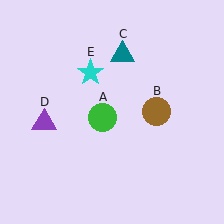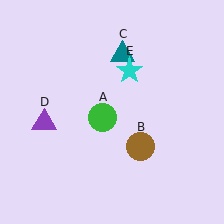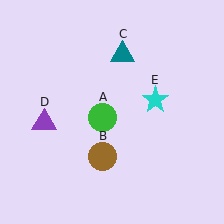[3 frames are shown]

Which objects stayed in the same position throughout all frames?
Green circle (object A) and teal triangle (object C) and purple triangle (object D) remained stationary.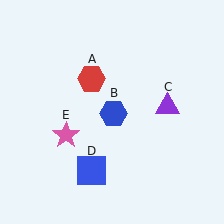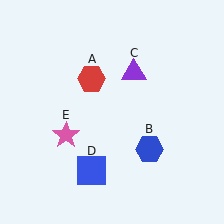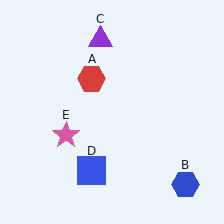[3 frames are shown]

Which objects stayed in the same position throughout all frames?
Red hexagon (object A) and blue square (object D) and pink star (object E) remained stationary.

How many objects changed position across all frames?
2 objects changed position: blue hexagon (object B), purple triangle (object C).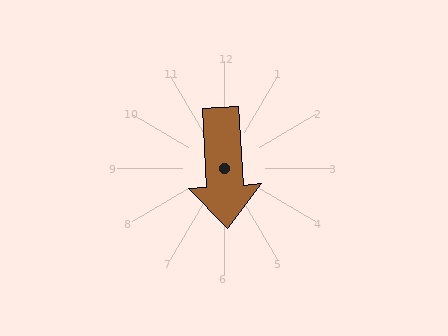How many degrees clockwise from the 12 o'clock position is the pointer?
Approximately 177 degrees.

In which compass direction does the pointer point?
South.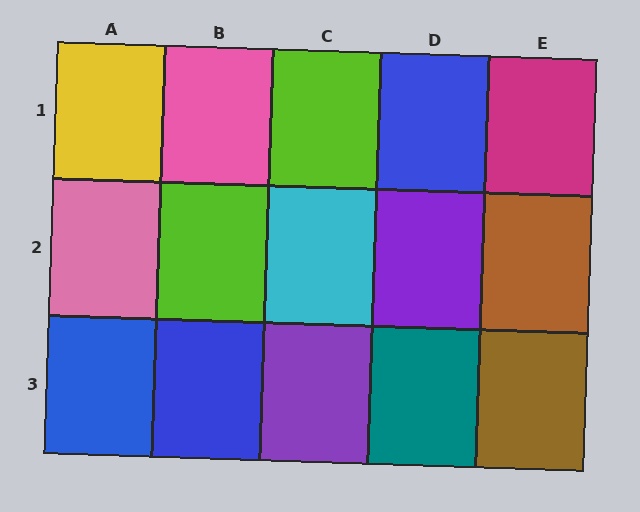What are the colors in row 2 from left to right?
Pink, lime, cyan, purple, brown.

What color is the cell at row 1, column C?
Lime.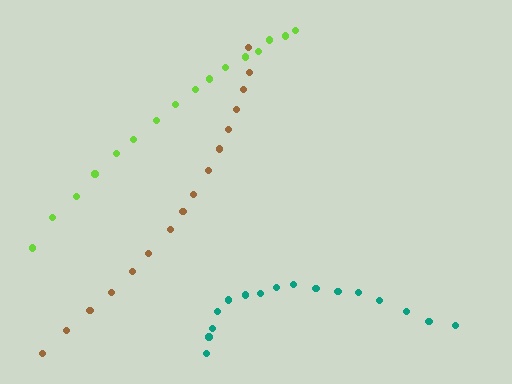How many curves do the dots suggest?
There are 3 distinct paths.